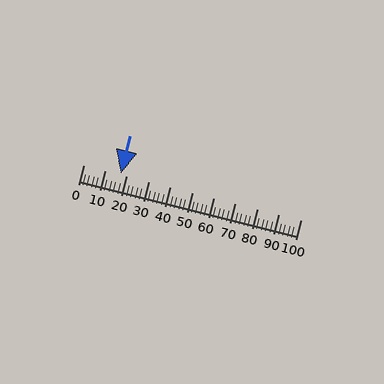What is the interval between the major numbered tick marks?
The major tick marks are spaced 10 units apart.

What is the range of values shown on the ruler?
The ruler shows values from 0 to 100.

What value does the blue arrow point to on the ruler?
The blue arrow points to approximately 17.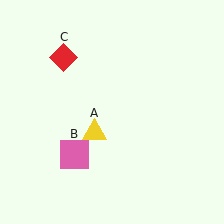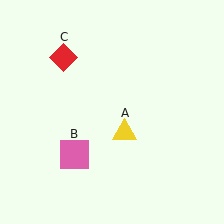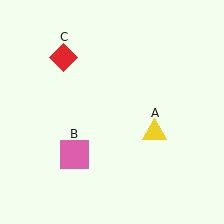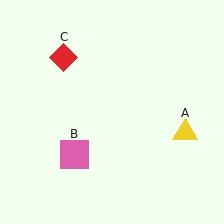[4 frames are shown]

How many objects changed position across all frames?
1 object changed position: yellow triangle (object A).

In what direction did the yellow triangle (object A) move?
The yellow triangle (object A) moved right.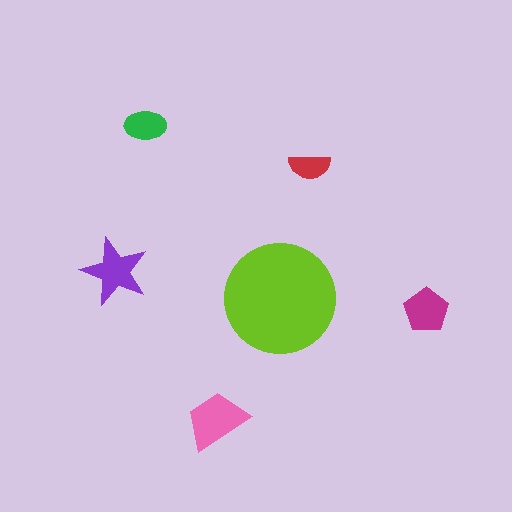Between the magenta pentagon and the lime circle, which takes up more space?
The lime circle.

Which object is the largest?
The lime circle.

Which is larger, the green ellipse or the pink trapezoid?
The pink trapezoid.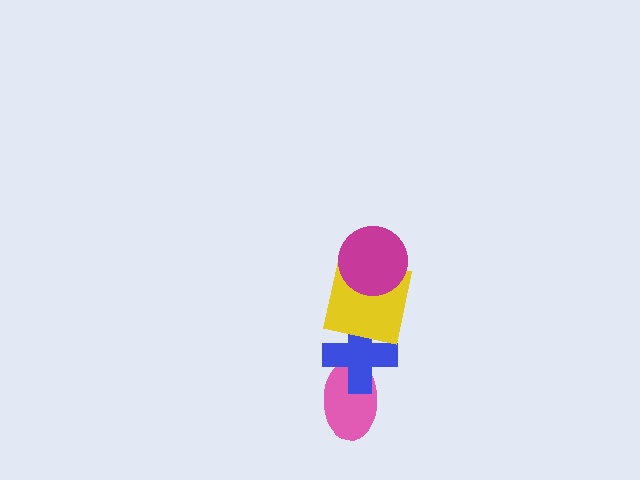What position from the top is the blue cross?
The blue cross is 3rd from the top.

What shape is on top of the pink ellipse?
The blue cross is on top of the pink ellipse.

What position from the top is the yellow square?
The yellow square is 2nd from the top.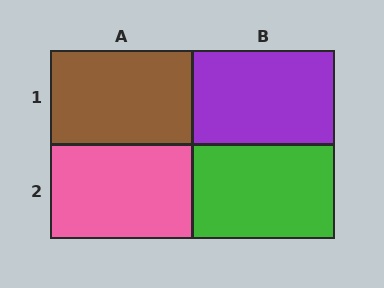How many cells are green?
1 cell is green.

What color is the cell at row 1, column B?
Purple.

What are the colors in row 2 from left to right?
Pink, green.